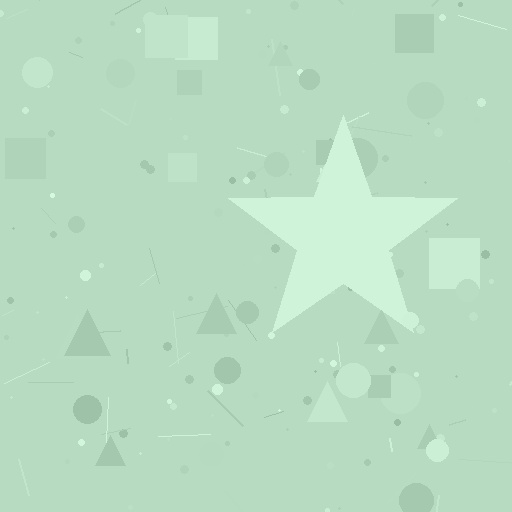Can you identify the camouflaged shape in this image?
The camouflaged shape is a star.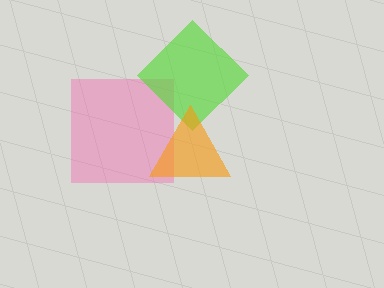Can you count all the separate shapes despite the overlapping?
Yes, there are 3 separate shapes.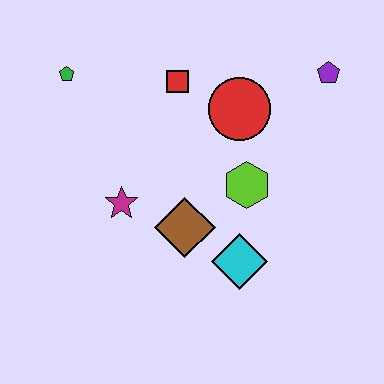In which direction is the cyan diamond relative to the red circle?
The cyan diamond is below the red circle.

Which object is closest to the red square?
The red circle is closest to the red square.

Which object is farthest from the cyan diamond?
The green pentagon is farthest from the cyan diamond.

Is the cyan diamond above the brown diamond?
No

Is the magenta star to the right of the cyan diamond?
No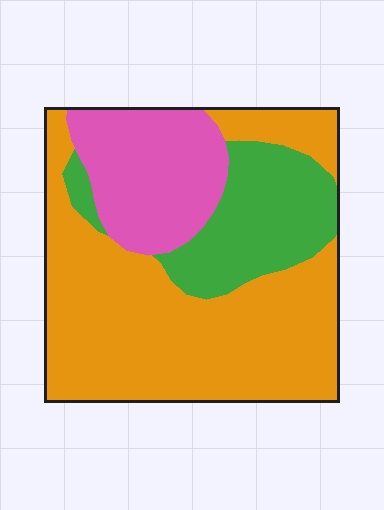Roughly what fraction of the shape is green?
Green covers roughly 20% of the shape.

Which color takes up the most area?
Orange, at roughly 60%.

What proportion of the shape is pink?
Pink takes up about one fifth (1/5) of the shape.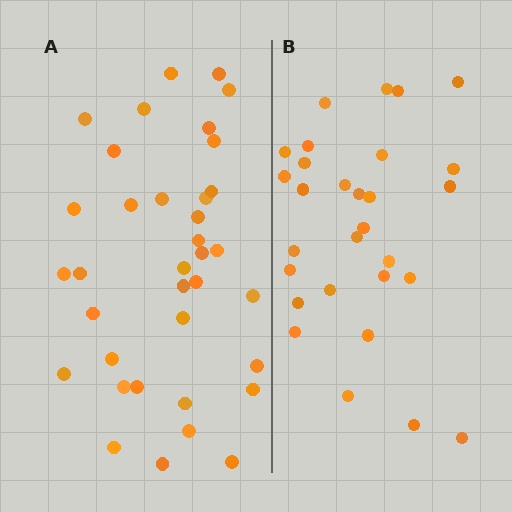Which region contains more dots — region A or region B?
Region A (the left region) has more dots.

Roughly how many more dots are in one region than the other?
Region A has roughly 8 or so more dots than region B.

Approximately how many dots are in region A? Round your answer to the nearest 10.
About 40 dots. (The exact count is 36, which rounds to 40.)